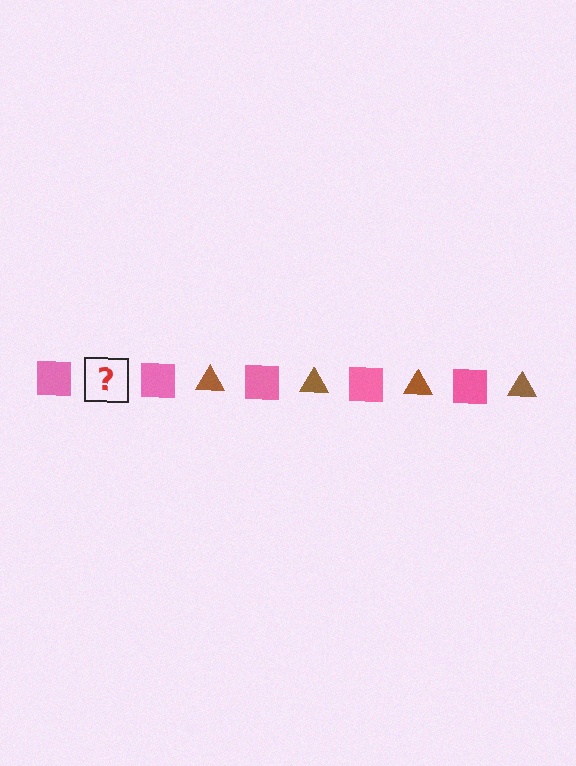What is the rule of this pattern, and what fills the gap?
The rule is that the pattern alternates between pink square and brown triangle. The gap should be filled with a brown triangle.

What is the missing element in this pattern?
The missing element is a brown triangle.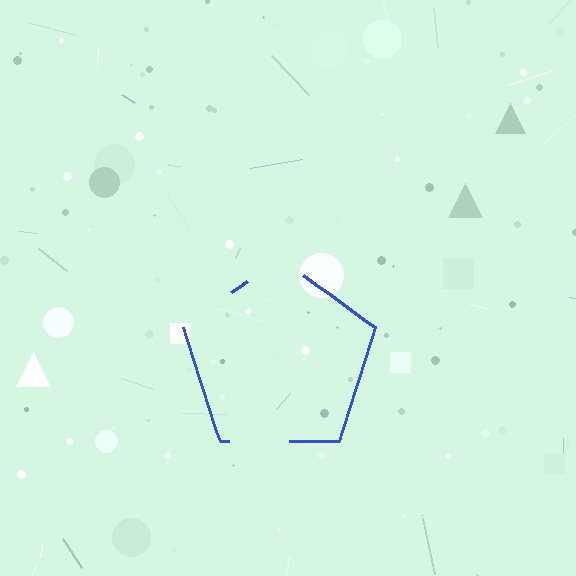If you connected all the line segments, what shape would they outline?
They would outline a pentagon.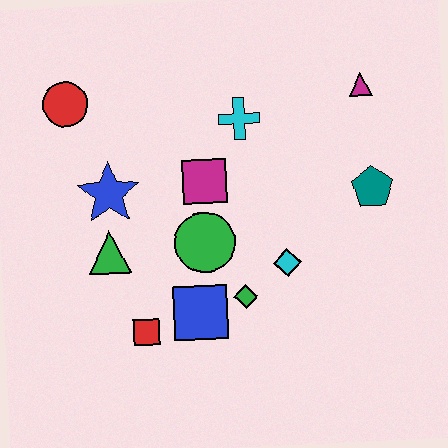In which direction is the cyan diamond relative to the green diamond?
The cyan diamond is to the right of the green diamond.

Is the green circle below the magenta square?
Yes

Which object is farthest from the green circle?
The magenta triangle is farthest from the green circle.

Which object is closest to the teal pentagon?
The magenta triangle is closest to the teal pentagon.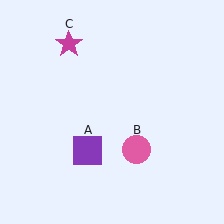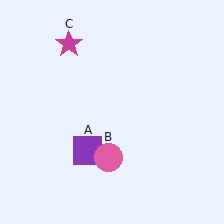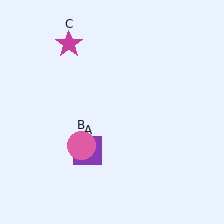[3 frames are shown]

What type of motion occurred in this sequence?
The pink circle (object B) rotated clockwise around the center of the scene.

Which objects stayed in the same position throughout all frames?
Purple square (object A) and magenta star (object C) remained stationary.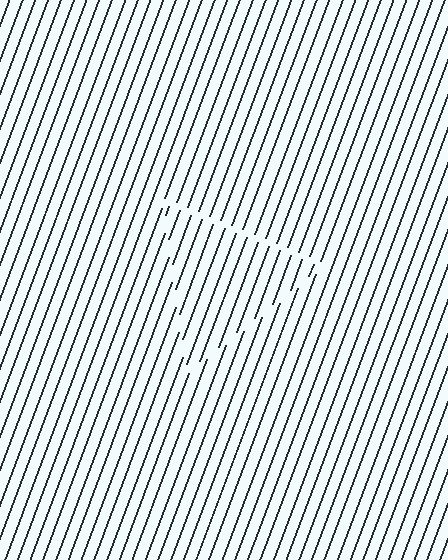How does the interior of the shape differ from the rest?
The interior of the shape contains the same grating, shifted by half a period — the contour is defined by the phase discontinuity where line-ends from the inner and outer gratings abut.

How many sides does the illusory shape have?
3 sides — the line-ends trace a triangle.